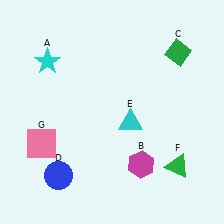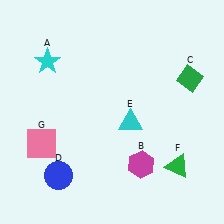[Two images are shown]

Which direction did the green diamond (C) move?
The green diamond (C) moved down.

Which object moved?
The green diamond (C) moved down.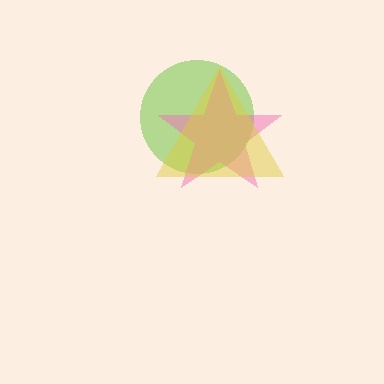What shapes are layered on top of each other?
The layered shapes are: a lime circle, a pink star, a yellow triangle.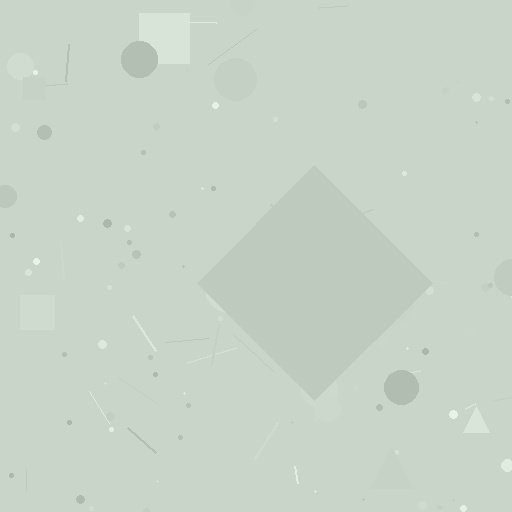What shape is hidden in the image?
A diamond is hidden in the image.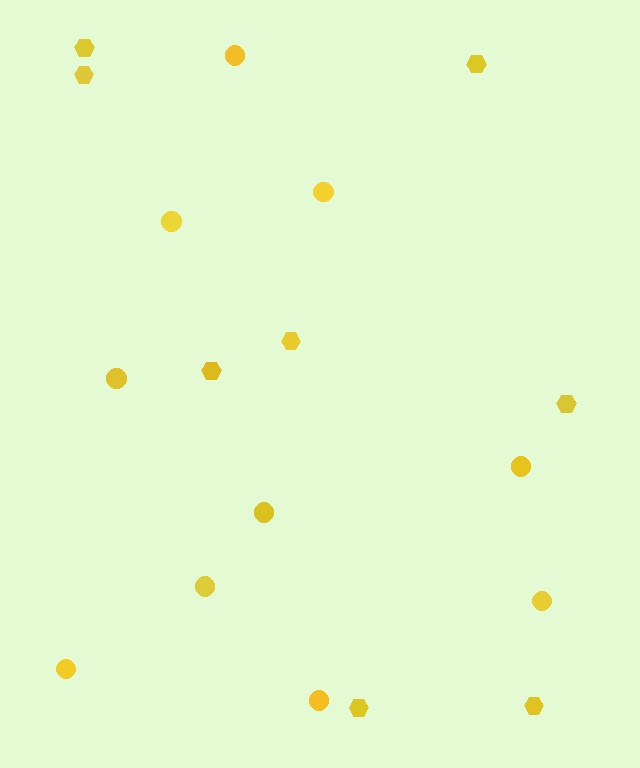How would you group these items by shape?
There are 2 groups: one group of hexagons (8) and one group of circles (10).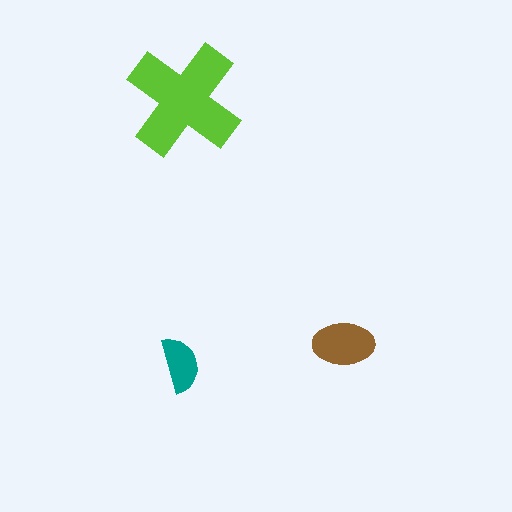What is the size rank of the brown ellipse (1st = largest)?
2nd.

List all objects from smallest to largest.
The teal semicircle, the brown ellipse, the lime cross.